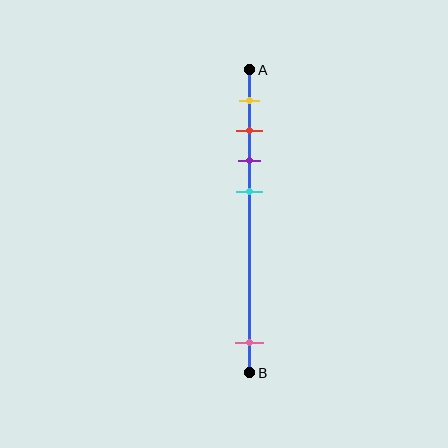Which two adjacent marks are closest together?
The red and purple marks are the closest adjacent pair.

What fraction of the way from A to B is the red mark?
The red mark is approximately 20% (0.2) of the way from A to B.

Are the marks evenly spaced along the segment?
No, the marks are not evenly spaced.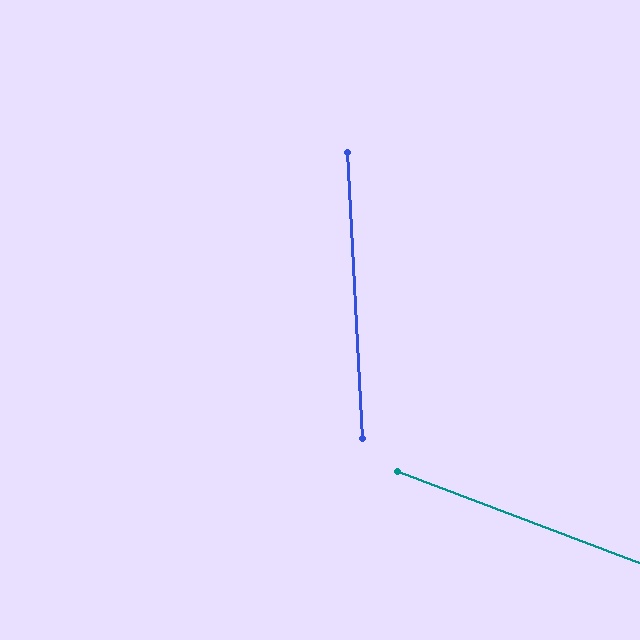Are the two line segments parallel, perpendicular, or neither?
Neither parallel nor perpendicular — they differ by about 66°.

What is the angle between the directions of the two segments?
Approximately 66 degrees.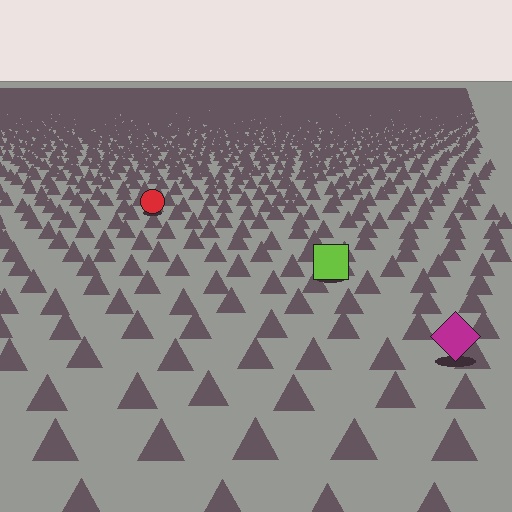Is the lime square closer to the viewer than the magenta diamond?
No. The magenta diamond is closer — you can tell from the texture gradient: the ground texture is coarser near it.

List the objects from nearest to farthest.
From nearest to farthest: the magenta diamond, the lime square, the red circle.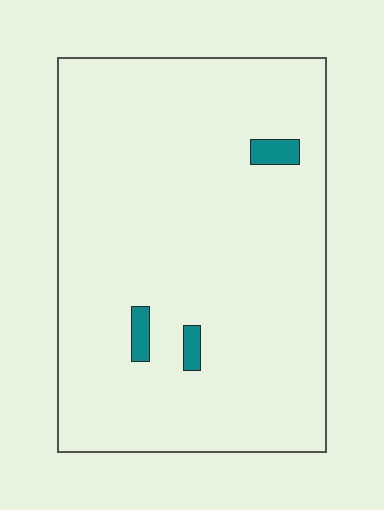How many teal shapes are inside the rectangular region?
3.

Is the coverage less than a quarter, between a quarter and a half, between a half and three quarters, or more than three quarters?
Less than a quarter.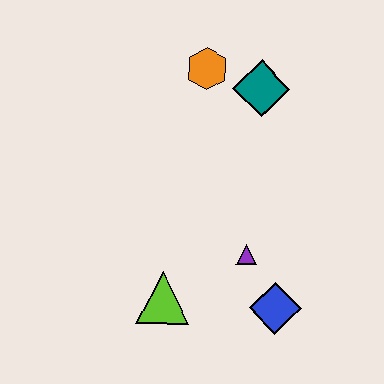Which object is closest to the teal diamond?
The orange hexagon is closest to the teal diamond.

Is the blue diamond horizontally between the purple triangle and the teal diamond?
No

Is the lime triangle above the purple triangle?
No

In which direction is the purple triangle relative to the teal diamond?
The purple triangle is below the teal diamond.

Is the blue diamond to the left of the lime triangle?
No